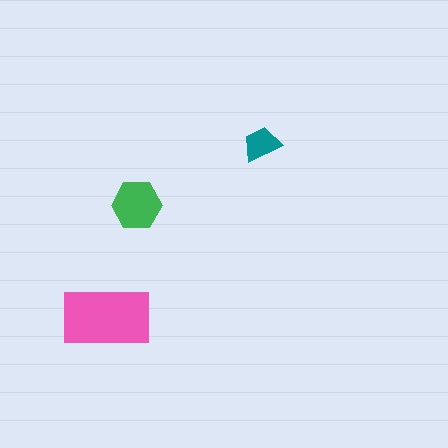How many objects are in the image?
There are 3 objects in the image.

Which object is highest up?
The teal trapezoid is topmost.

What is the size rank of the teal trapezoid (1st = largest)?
3rd.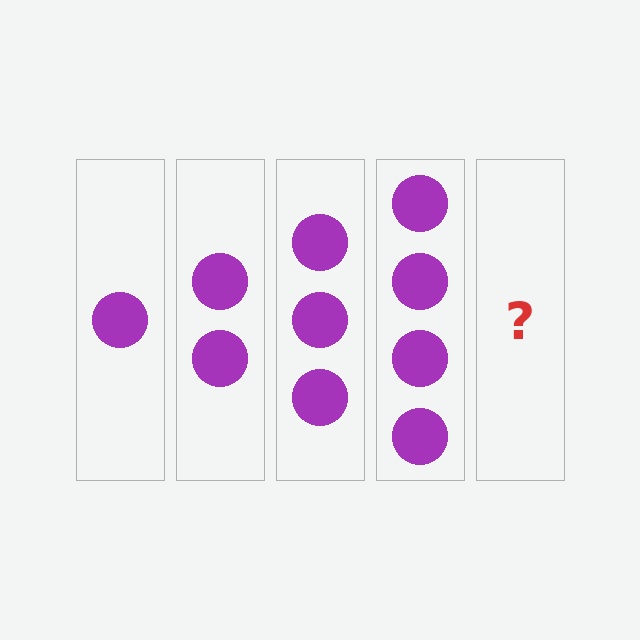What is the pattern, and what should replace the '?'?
The pattern is that each step adds one more circle. The '?' should be 5 circles.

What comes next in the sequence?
The next element should be 5 circles.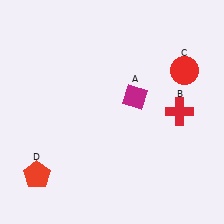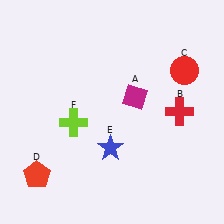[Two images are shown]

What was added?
A blue star (E), a lime cross (F) were added in Image 2.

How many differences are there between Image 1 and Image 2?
There are 2 differences between the two images.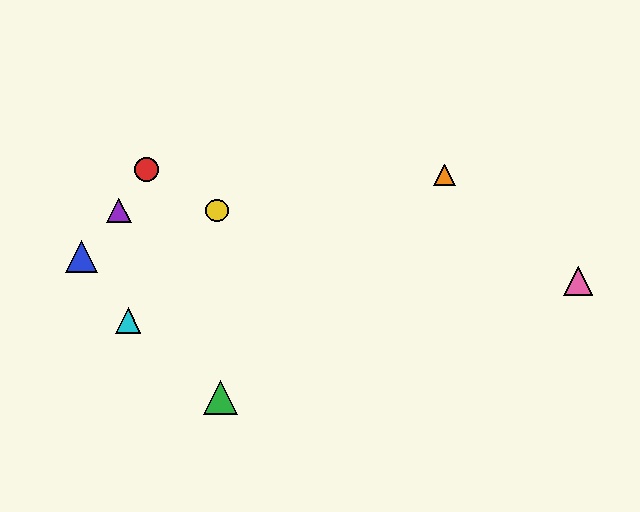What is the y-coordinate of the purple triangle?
The purple triangle is at y≈210.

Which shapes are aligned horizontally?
The yellow circle, the purple triangle are aligned horizontally.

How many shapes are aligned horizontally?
2 shapes (the yellow circle, the purple triangle) are aligned horizontally.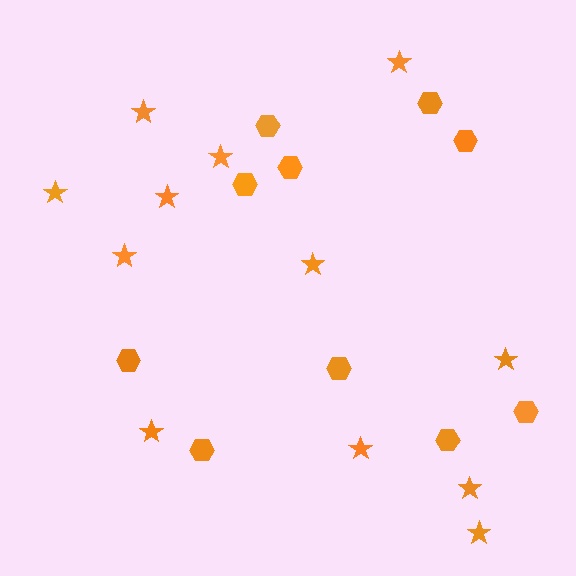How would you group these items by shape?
There are 2 groups: one group of stars (12) and one group of hexagons (10).